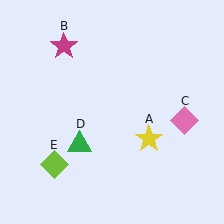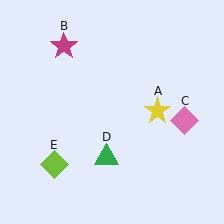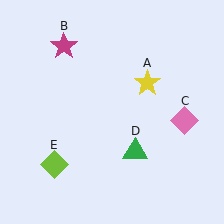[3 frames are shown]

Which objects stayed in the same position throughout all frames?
Magenta star (object B) and pink diamond (object C) and lime diamond (object E) remained stationary.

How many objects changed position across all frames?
2 objects changed position: yellow star (object A), green triangle (object D).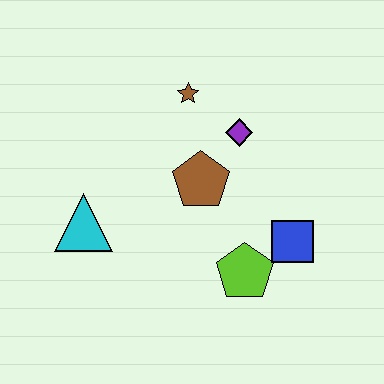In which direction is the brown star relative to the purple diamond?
The brown star is to the left of the purple diamond.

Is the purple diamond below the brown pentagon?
No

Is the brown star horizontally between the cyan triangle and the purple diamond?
Yes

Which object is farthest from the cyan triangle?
The blue square is farthest from the cyan triangle.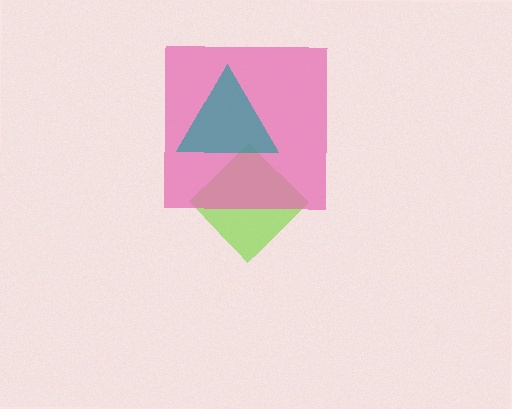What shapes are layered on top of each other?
The layered shapes are: a lime diamond, a pink square, a teal triangle.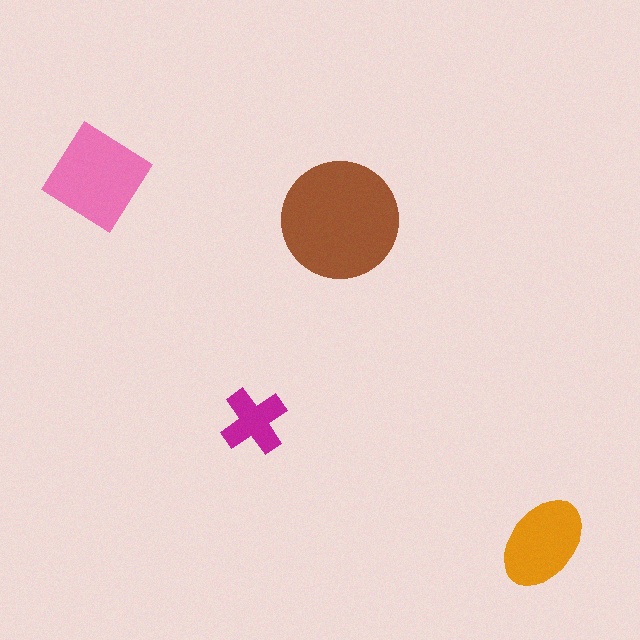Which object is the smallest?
The magenta cross.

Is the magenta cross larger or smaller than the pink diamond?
Smaller.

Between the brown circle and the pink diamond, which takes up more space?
The brown circle.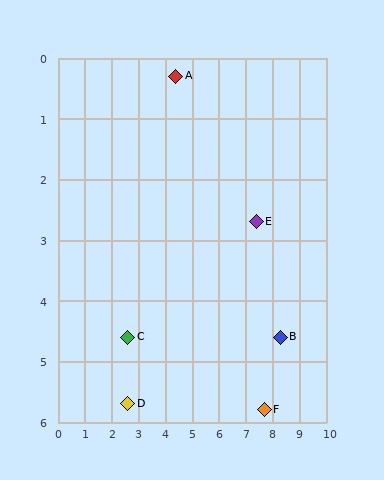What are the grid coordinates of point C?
Point C is at approximately (2.6, 4.6).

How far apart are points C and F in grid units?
Points C and F are about 5.2 grid units apart.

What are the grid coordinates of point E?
Point E is at approximately (7.4, 2.7).